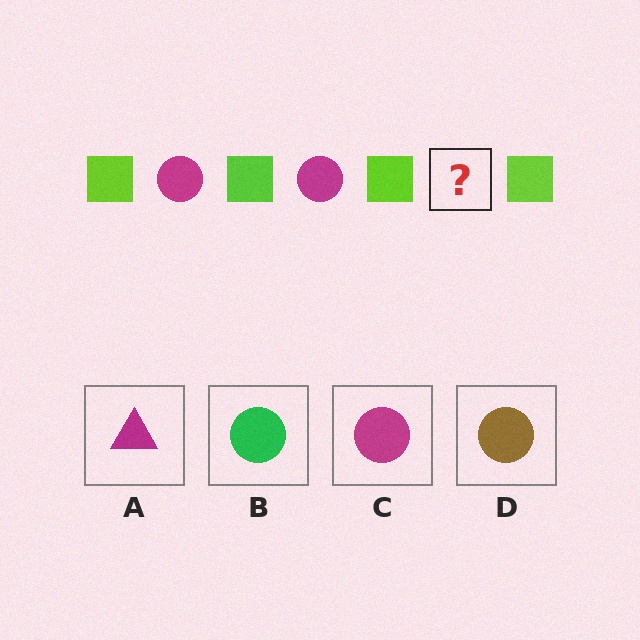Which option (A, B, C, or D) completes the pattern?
C.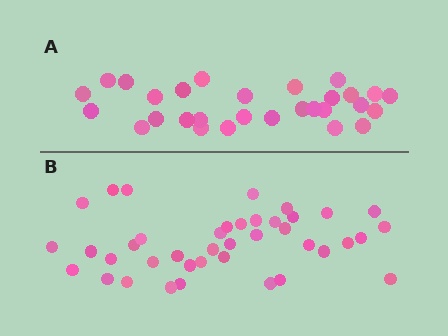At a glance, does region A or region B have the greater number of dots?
Region B (the bottom region) has more dots.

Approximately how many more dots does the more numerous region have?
Region B has roughly 12 or so more dots than region A.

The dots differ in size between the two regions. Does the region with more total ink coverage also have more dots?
No. Region A has more total ink coverage because its dots are larger, but region B actually contains more individual dots. Total area can be misleading — the number of items is what matters here.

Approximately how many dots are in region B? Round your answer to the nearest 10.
About 40 dots.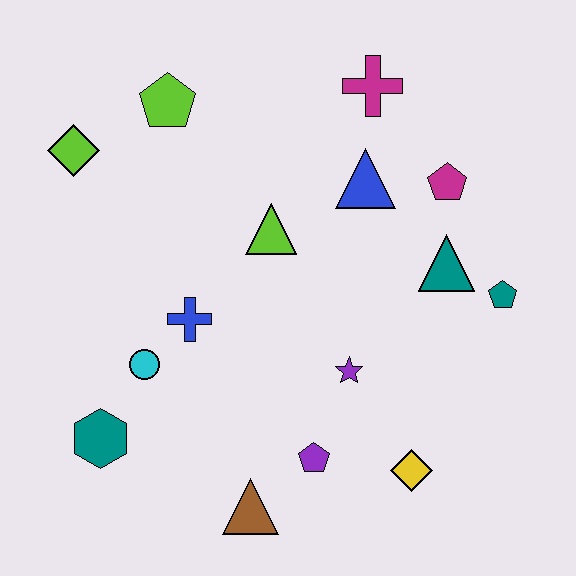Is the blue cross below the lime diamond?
Yes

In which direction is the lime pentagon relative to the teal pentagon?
The lime pentagon is to the left of the teal pentagon.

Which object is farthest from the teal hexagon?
The magenta cross is farthest from the teal hexagon.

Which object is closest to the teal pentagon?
The teal triangle is closest to the teal pentagon.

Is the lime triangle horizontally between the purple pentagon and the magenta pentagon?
No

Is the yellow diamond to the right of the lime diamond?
Yes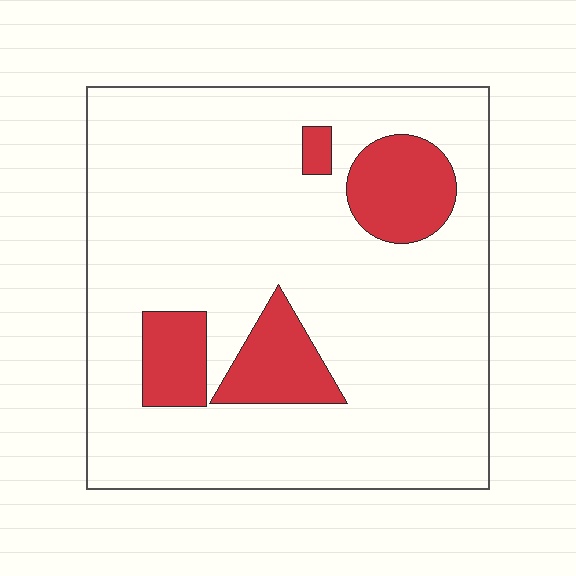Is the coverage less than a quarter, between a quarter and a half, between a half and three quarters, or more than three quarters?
Less than a quarter.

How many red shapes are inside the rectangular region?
4.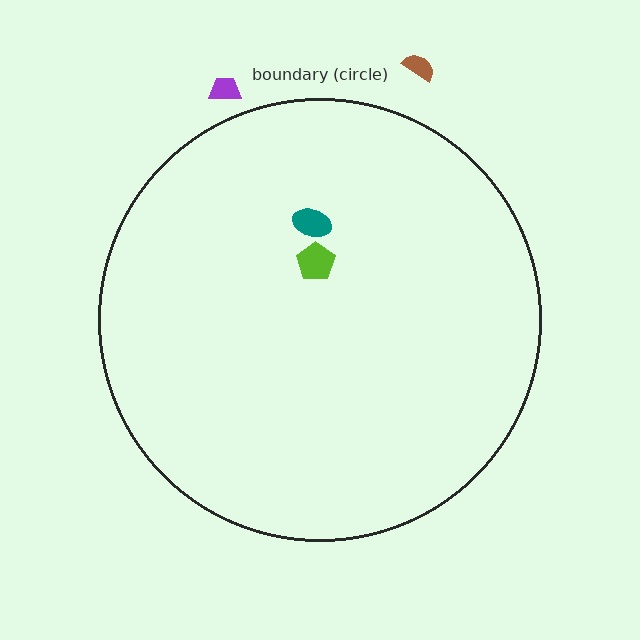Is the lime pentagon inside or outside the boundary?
Inside.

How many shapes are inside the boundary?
2 inside, 2 outside.